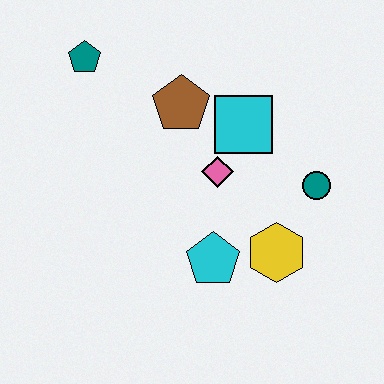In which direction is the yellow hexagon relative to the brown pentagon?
The yellow hexagon is below the brown pentagon.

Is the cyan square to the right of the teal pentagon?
Yes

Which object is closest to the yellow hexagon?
The cyan pentagon is closest to the yellow hexagon.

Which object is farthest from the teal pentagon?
The yellow hexagon is farthest from the teal pentagon.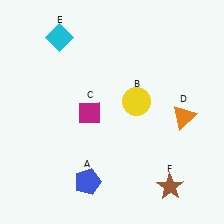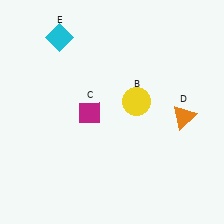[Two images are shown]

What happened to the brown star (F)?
The brown star (F) was removed in Image 2. It was in the bottom-right area of Image 1.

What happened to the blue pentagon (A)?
The blue pentagon (A) was removed in Image 2. It was in the bottom-left area of Image 1.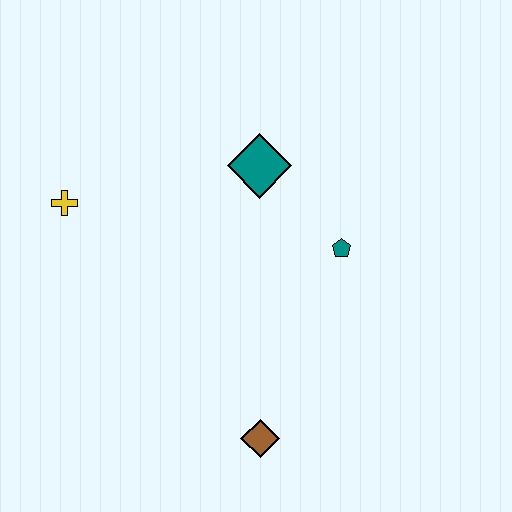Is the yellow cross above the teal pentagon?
Yes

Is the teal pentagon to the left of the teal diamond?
No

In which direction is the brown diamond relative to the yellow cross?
The brown diamond is below the yellow cross.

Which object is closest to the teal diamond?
The teal pentagon is closest to the teal diamond.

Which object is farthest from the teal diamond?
The brown diamond is farthest from the teal diamond.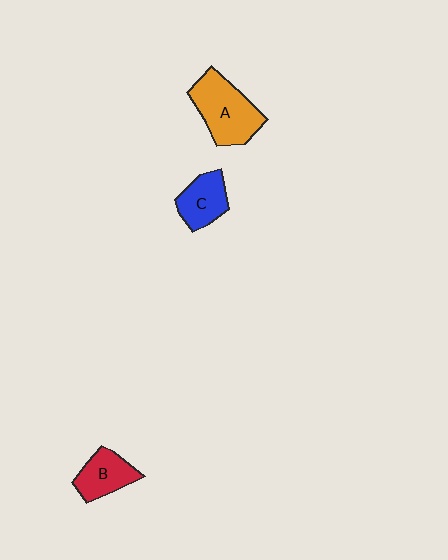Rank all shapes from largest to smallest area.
From largest to smallest: A (orange), C (blue), B (red).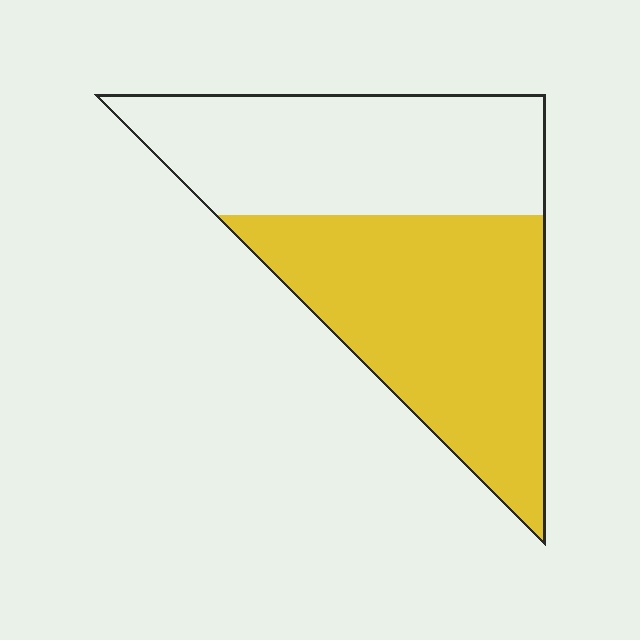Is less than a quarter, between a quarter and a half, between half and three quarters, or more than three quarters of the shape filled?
Between half and three quarters.